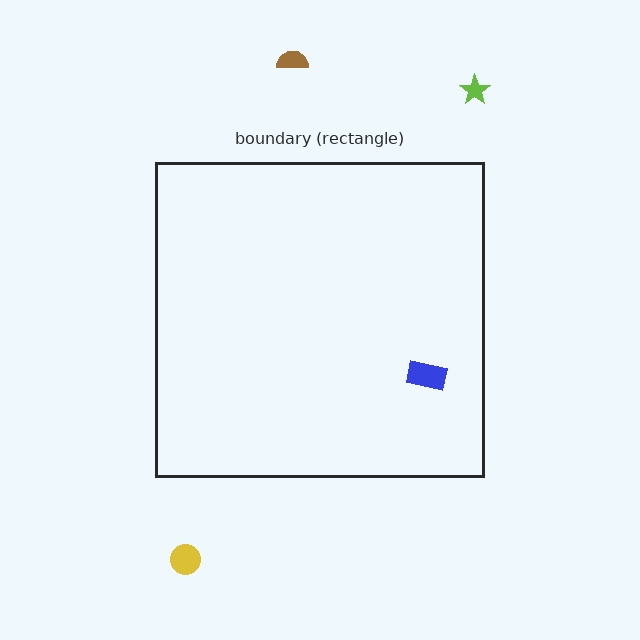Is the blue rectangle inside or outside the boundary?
Inside.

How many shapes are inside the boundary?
1 inside, 3 outside.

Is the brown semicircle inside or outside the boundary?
Outside.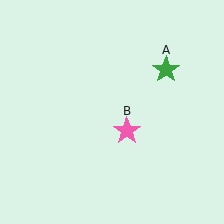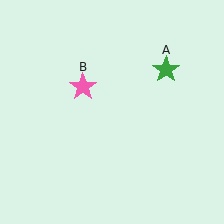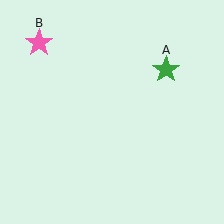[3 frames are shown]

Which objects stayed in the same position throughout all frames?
Green star (object A) remained stationary.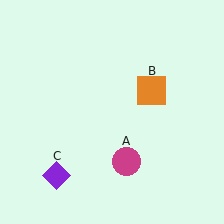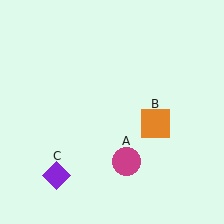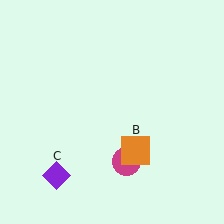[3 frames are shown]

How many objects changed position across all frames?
1 object changed position: orange square (object B).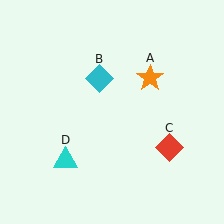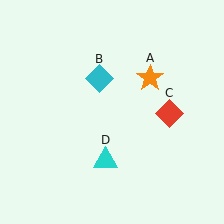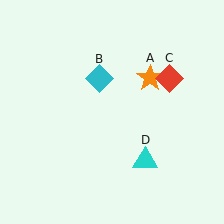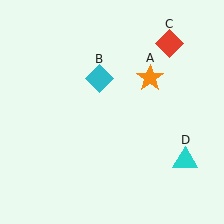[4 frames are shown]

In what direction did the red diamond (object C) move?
The red diamond (object C) moved up.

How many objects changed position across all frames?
2 objects changed position: red diamond (object C), cyan triangle (object D).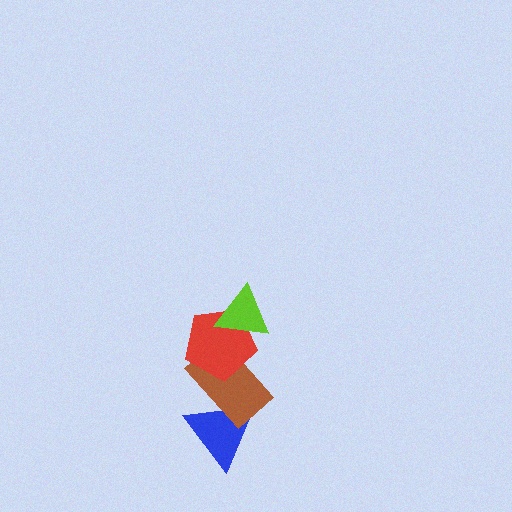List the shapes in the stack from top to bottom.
From top to bottom: the lime triangle, the red pentagon, the brown rectangle, the blue triangle.